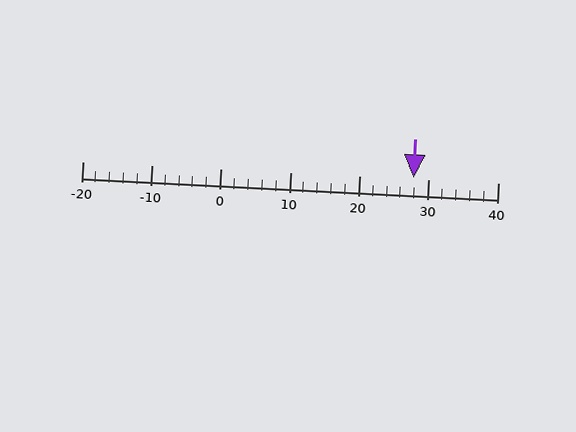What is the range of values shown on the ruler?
The ruler shows values from -20 to 40.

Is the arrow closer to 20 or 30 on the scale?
The arrow is closer to 30.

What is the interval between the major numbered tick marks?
The major tick marks are spaced 10 units apart.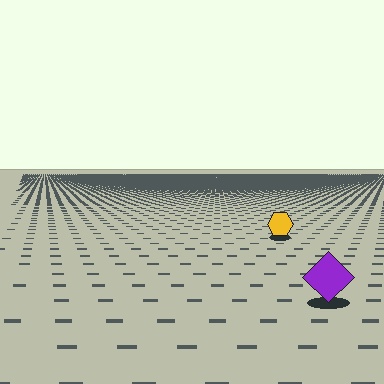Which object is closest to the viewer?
The purple diamond is closest. The texture marks near it are larger and more spread out.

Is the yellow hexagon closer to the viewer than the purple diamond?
No. The purple diamond is closer — you can tell from the texture gradient: the ground texture is coarser near it.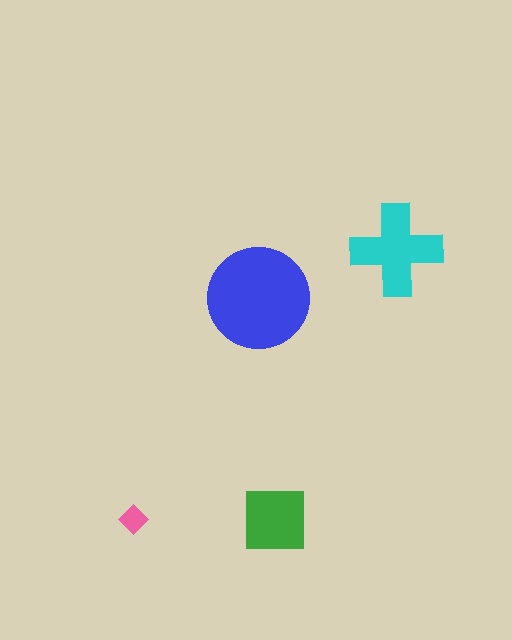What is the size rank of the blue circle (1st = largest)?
1st.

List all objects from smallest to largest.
The pink diamond, the green square, the cyan cross, the blue circle.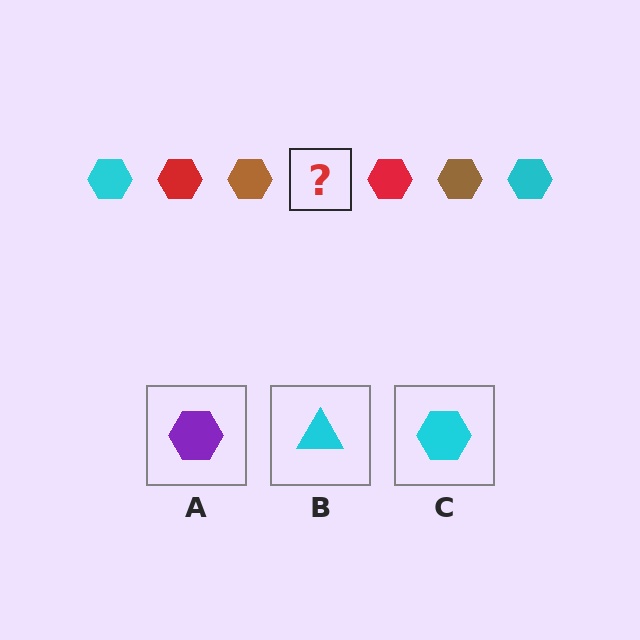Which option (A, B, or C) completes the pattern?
C.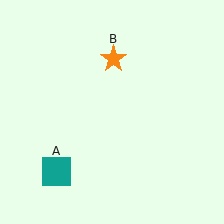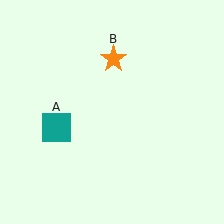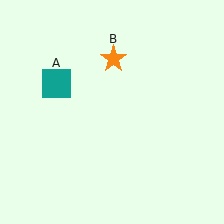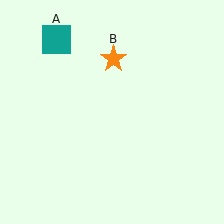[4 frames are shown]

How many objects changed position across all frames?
1 object changed position: teal square (object A).